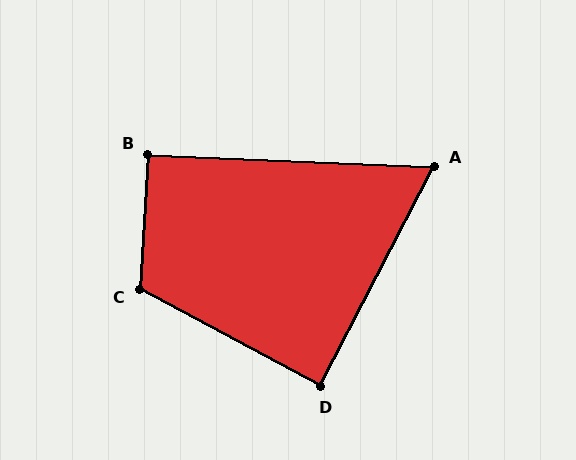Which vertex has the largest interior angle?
C, at approximately 115 degrees.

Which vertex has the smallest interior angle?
A, at approximately 65 degrees.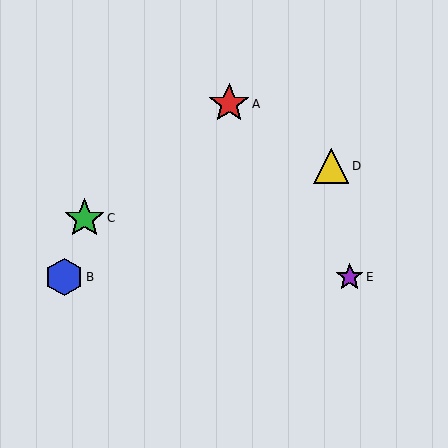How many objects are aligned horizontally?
2 objects (B, E) are aligned horizontally.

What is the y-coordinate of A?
Object A is at y≈104.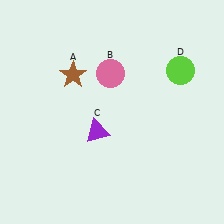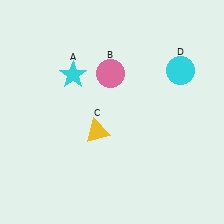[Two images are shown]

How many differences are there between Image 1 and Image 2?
There are 3 differences between the two images.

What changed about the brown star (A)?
In Image 1, A is brown. In Image 2, it changed to cyan.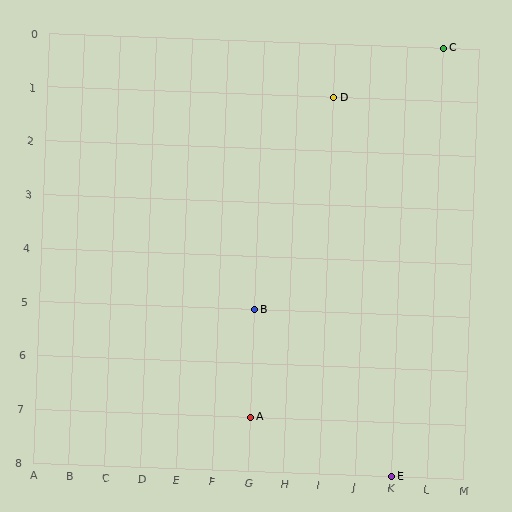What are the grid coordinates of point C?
Point C is at grid coordinates (L, 0).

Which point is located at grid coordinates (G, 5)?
Point B is at (G, 5).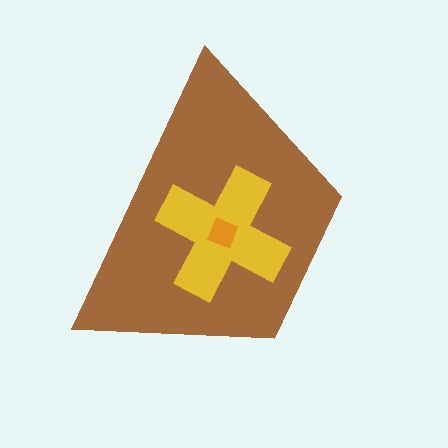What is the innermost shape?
The orange square.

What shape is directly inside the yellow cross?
The orange square.